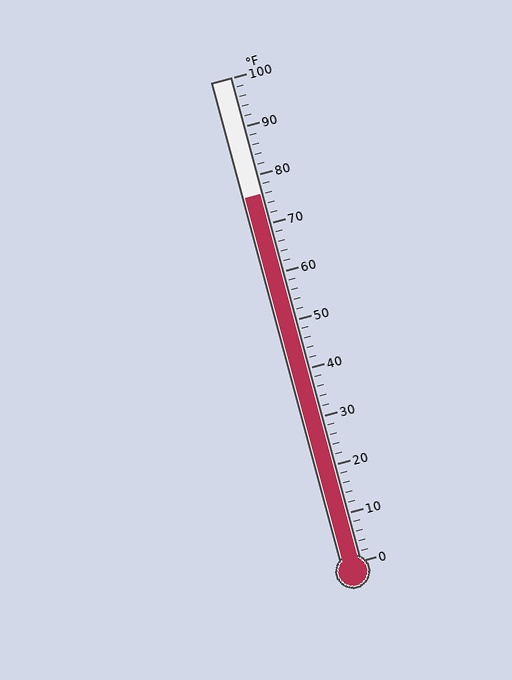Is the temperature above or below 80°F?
The temperature is below 80°F.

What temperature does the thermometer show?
The thermometer shows approximately 76°F.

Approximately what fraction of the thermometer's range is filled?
The thermometer is filled to approximately 75% of its range.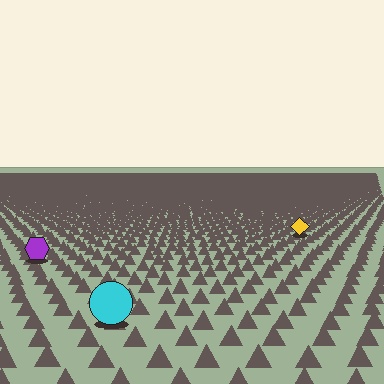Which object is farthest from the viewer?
The yellow diamond is farthest from the viewer. It appears smaller and the ground texture around it is denser.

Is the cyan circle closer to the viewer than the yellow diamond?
Yes. The cyan circle is closer — you can tell from the texture gradient: the ground texture is coarser near it.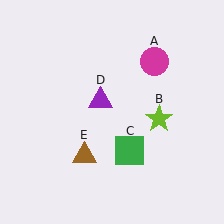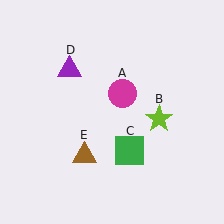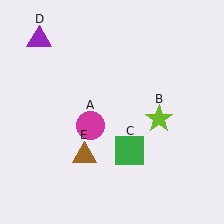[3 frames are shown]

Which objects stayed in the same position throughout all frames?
Lime star (object B) and green square (object C) and brown triangle (object E) remained stationary.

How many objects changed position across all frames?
2 objects changed position: magenta circle (object A), purple triangle (object D).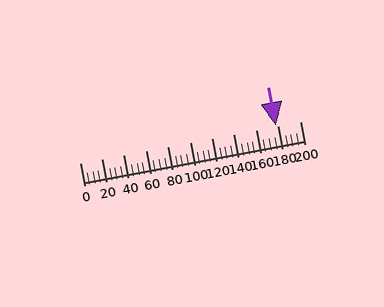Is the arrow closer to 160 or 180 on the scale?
The arrow is closer to 180.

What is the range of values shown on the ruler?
The ruler shows values from 0 to 200.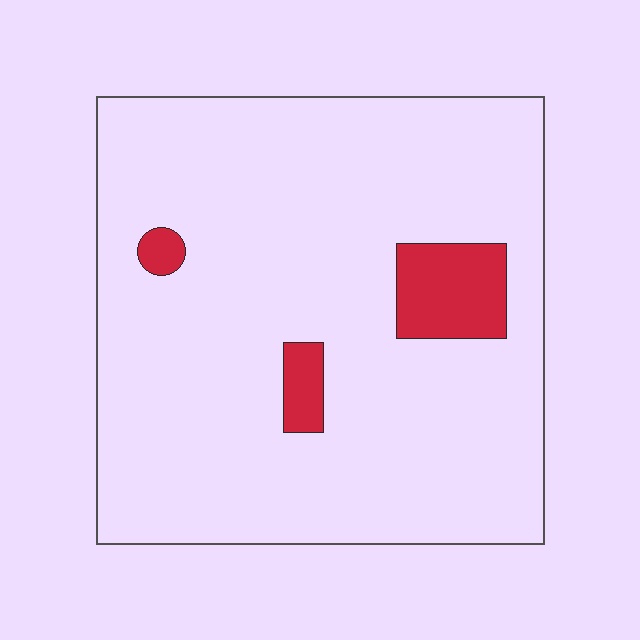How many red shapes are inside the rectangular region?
3.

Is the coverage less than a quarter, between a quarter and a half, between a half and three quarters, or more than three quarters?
Less than a quarter.